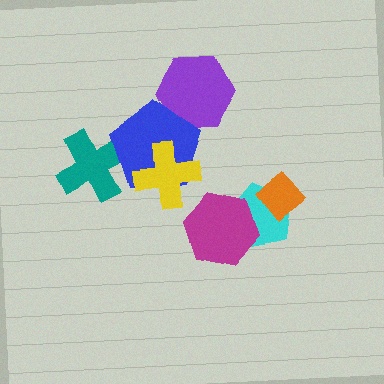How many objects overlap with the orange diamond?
1 object overlaps with the orange diamond.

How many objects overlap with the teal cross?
1 object overlaps with the teal cross.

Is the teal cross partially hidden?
Yes, it is partially covered by another shape.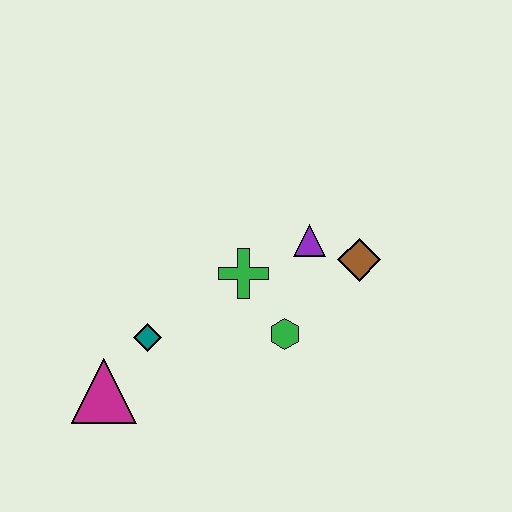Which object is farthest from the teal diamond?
The brown diamond is farthest from the teal diamond.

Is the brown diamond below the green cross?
No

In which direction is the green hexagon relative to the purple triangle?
The green hexagon is below the purple triangle.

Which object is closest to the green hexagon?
The green cross is closest to the green hexagon.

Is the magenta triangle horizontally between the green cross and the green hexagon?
No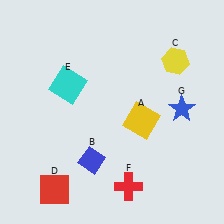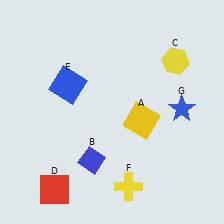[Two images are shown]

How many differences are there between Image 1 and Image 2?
There are 2 differences between the two images.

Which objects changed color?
E changed from cyan to blue. F changed from red to yellow.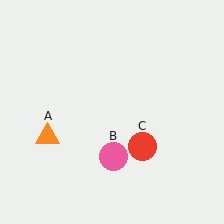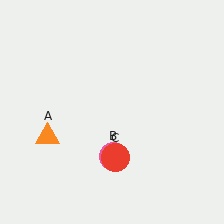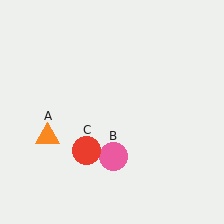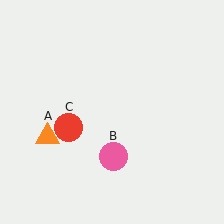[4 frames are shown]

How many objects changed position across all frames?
1 object changed position: red circle (object C).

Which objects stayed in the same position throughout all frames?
Orange triangle (object A) and pink circle (object B) remained stationary.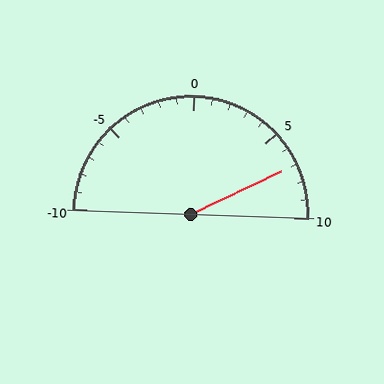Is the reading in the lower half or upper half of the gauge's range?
The reading is in the upper half of the range (-10 to 10).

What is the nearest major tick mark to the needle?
The nearest major tick mark is 5.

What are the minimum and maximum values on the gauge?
The gauge ranges from -10 to 10.